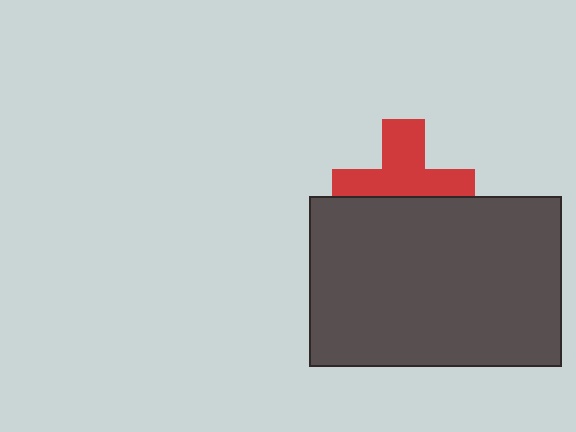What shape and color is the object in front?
The object in front is a dark gray rectangle.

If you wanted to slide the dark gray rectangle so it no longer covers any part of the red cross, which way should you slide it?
Slide it down — that is the most direct way to separate the two shapes.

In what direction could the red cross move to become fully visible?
The red cross could move up. That would shift it out from behind the dark gray rectangle entirely.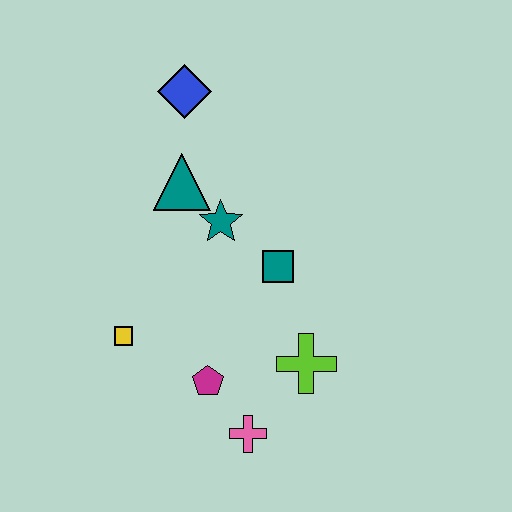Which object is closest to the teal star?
The teal triangle is closest to the teal star.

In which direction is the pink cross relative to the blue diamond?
The pink cross is below the blue diamond.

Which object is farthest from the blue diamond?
The pink cross is farthest from the blue diamond.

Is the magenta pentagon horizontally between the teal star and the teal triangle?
Yes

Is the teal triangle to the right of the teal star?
No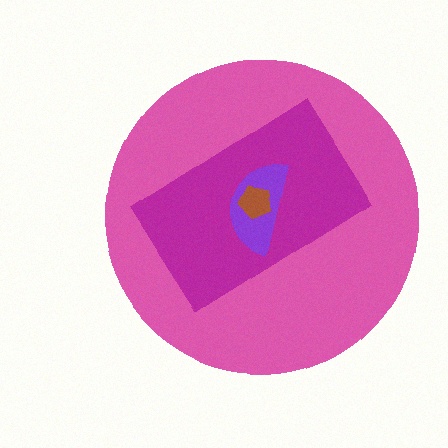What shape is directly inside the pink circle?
The magenta rectangle.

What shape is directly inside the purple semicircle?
The brown pentagon.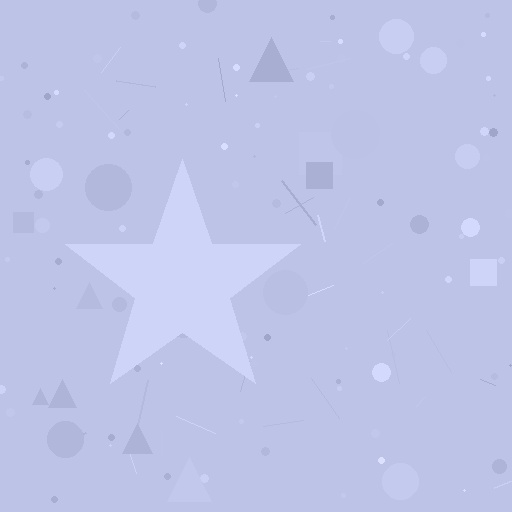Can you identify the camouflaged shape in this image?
The camouflaged shape is a star.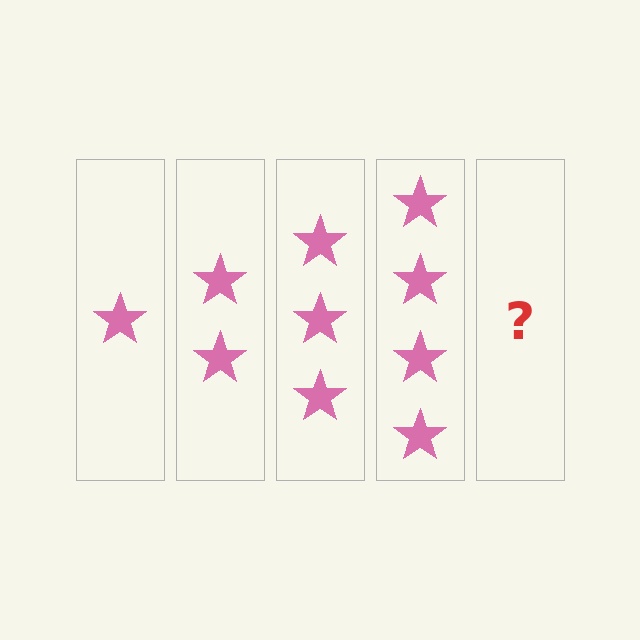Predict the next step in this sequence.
The next step is 5 stars.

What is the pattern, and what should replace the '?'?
The pattern is that each step adds one more star. The '?' should be 5 stars.